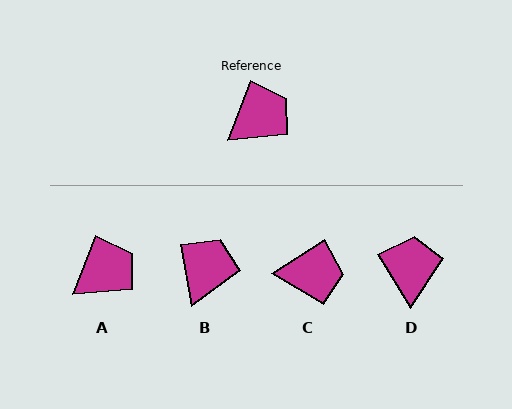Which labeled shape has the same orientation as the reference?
A.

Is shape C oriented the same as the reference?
No, it is off by about 35 degrees.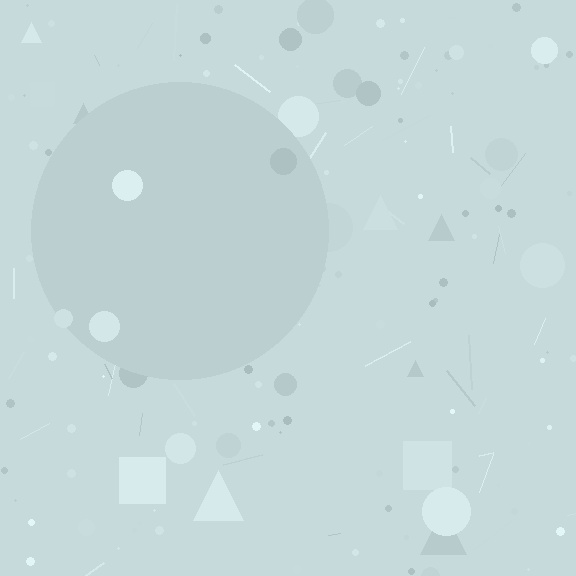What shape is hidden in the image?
A circle is hidden in the image.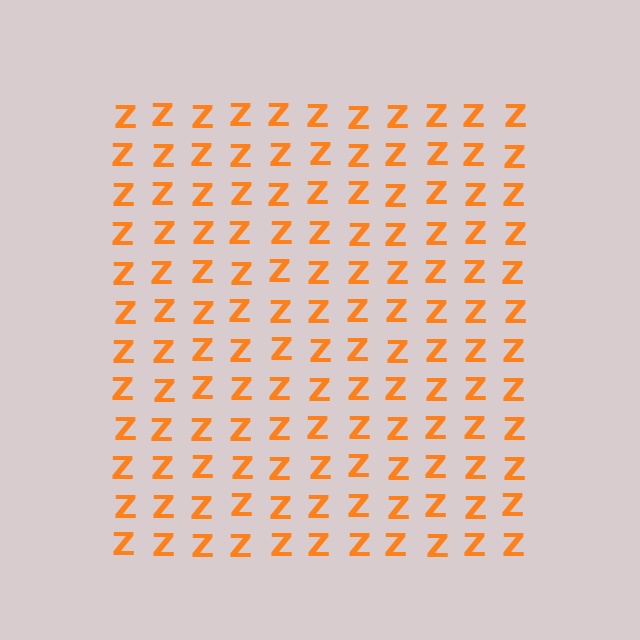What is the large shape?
The large shape is a square.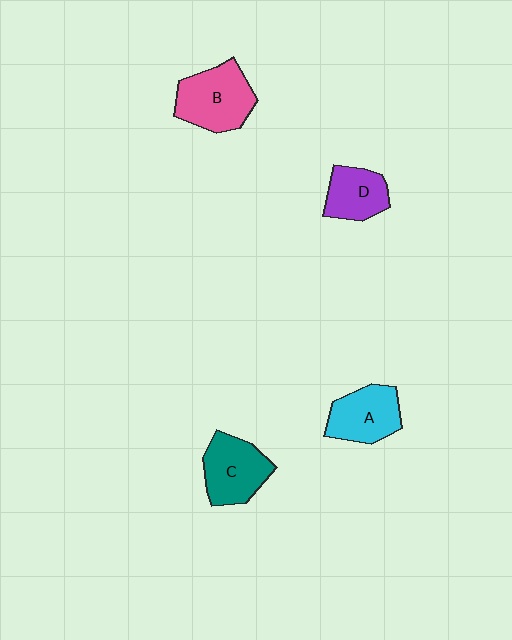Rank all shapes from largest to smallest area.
From largest to smallest: B (pink), C (teal), A (cyan), D (purple).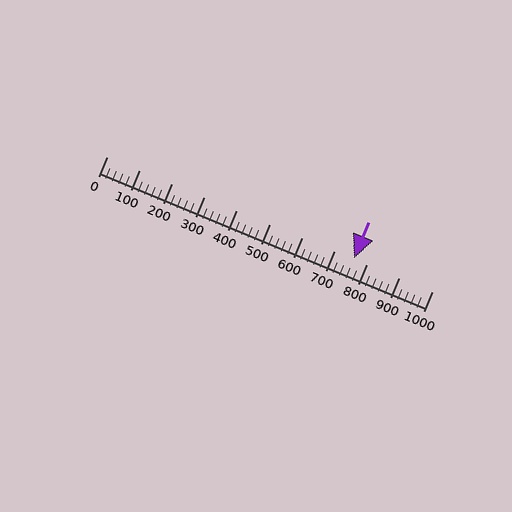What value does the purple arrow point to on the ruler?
The purple arrow points to approximately 760.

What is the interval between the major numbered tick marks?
The major tick marks are spaced 100 units apart.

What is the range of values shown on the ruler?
The ruler shows values from 0 to 1000.